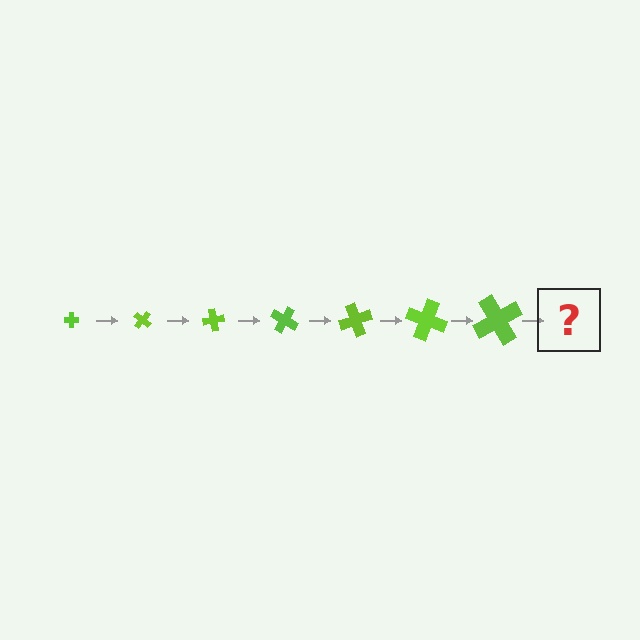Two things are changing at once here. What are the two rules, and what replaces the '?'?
The two rules are that the cross grows larger each step and it rotates 40 degrees each step. The '?' should be a cross, larger than the previous one and rotated 280 degrees from the start.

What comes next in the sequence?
The next element should be a cross, larger than the previous one and rotated 280 degrees from the start.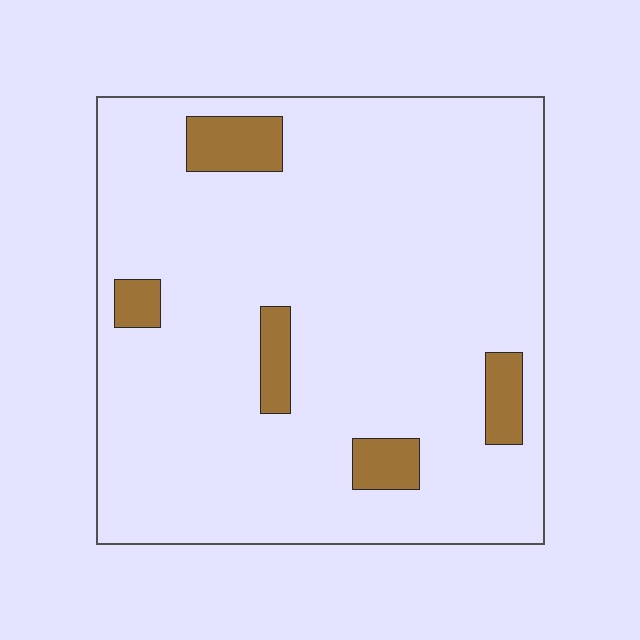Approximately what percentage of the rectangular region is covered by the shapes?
Approximately 10%.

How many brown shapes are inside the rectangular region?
5.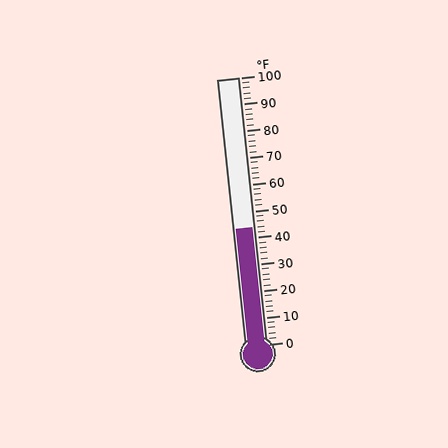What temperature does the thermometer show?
The thermometer shows approximately 44°F.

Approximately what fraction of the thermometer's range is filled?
The thermometer is filled to approximately 45% of its range.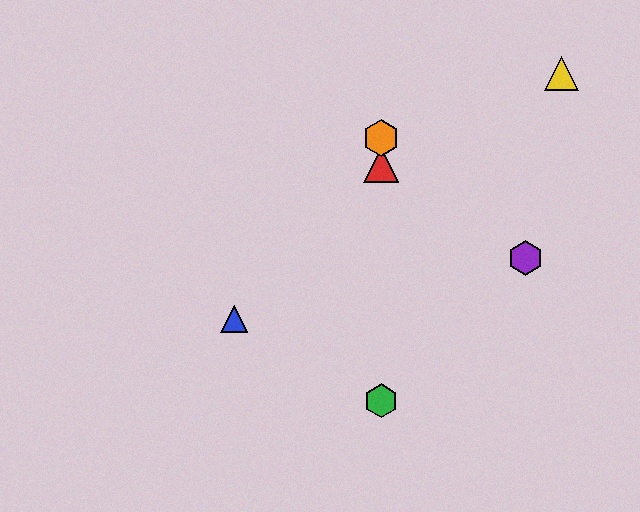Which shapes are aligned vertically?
The red triangle, the green hexagon, the orange hexagon are aligned vertically.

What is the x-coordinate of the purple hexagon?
The purple hexagon is at x≈526.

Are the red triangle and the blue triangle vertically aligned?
No, the red triangle is at x≈381 and the blue triangle is at x≈234.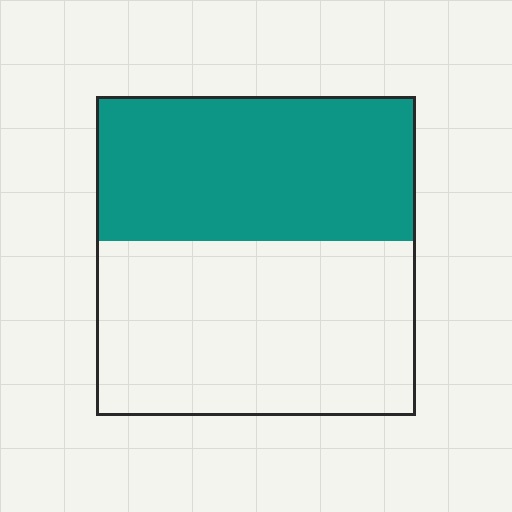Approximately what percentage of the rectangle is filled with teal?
Approximately 45%.